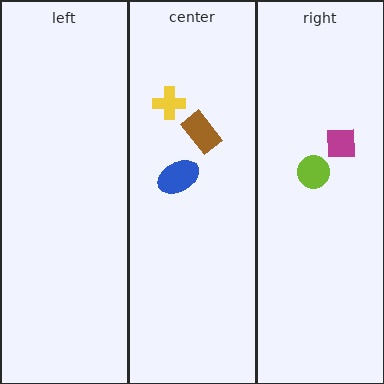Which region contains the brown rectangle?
The center region.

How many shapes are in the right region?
2.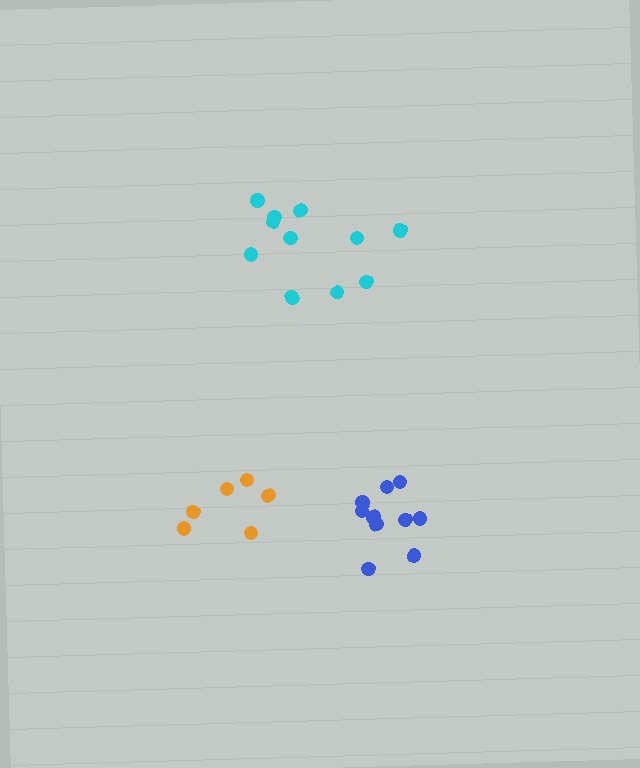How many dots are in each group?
Group 1: 10 dots, Group 2: 11 dots, Group 3: 6 dots (27 total).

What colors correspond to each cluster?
The clusters are colored: blue, cyan, orange.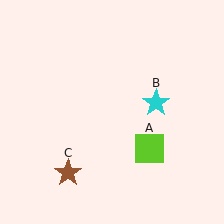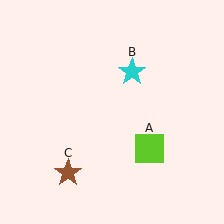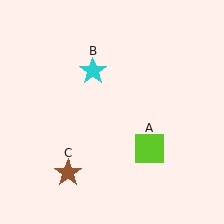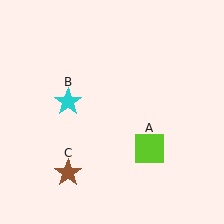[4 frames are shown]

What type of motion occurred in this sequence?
The cyan star (object B) rotated counterclockwise around the center of the scene.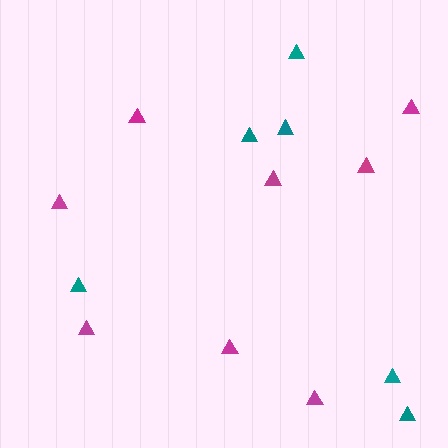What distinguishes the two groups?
There are 2 groups: one group of magenta triangles (8) and one group of teal triangles (6).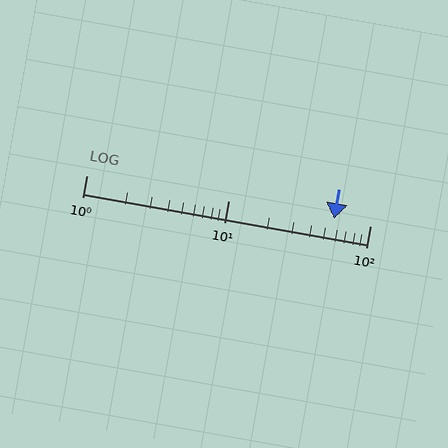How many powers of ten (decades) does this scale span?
The scale spans 2 decades, from 1 to 100.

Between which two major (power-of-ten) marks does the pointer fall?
The pointer is between 10 and 100.